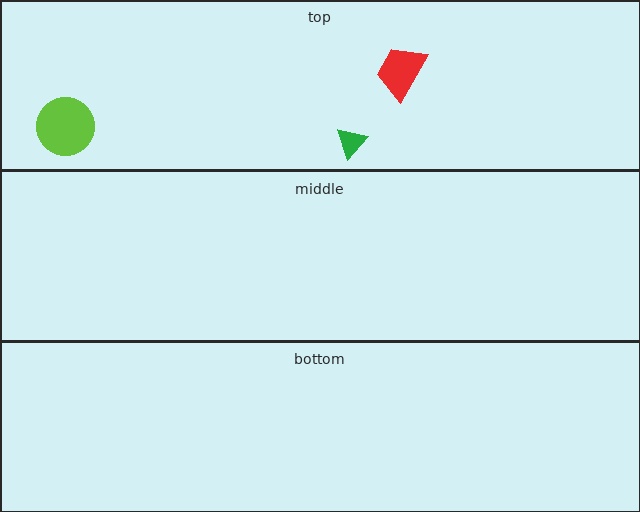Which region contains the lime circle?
The top region.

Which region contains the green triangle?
The top region.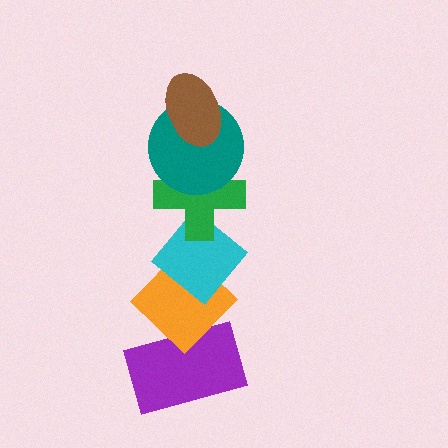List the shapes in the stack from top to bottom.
From top to bottom: the brown ellipse, the teal circle, the green cross, the cyan diamond, the orange diamond, the purple rectangle.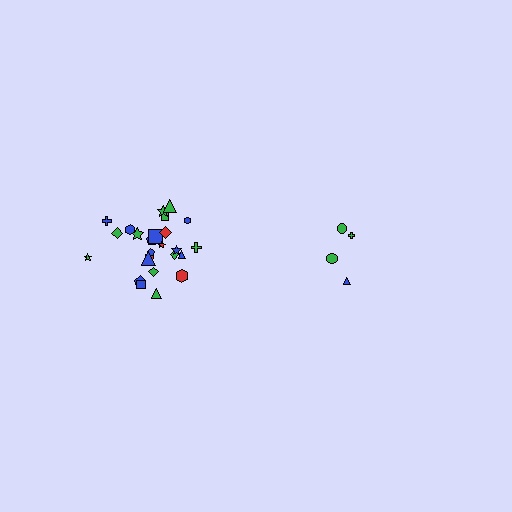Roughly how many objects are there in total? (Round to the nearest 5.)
Roughly 30 objects in total.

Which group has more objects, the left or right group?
The left group.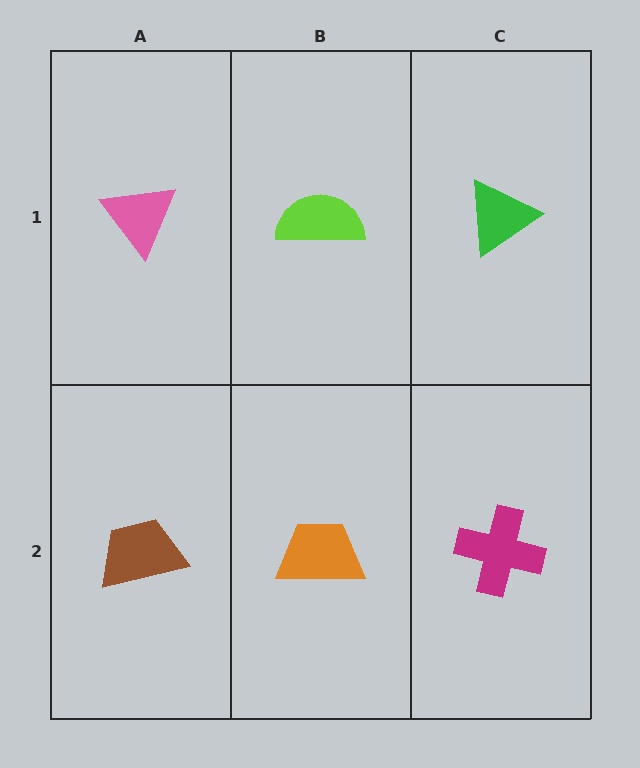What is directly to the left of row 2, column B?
A brown trapezoid.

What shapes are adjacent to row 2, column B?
A lime semicircle (row 1, column B), a brown trapezoid (row 2, column A), a magenta cross (row 2, column C).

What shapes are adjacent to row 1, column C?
A magenta cross (row 2, column C), a lime semicircle (row 1, column B).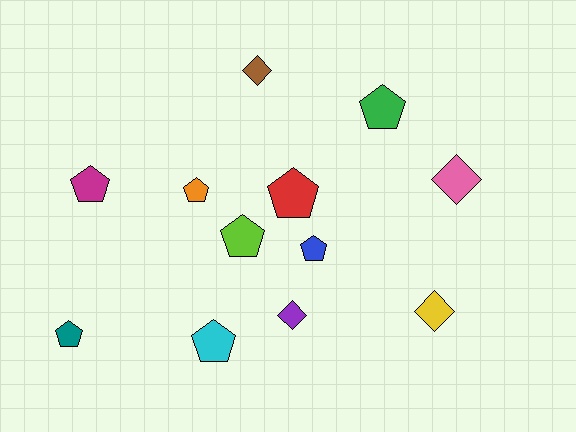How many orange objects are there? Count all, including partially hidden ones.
There is 1 orange object.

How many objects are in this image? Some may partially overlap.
There are 12 objects.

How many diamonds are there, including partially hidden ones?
There are 4 diamonds.